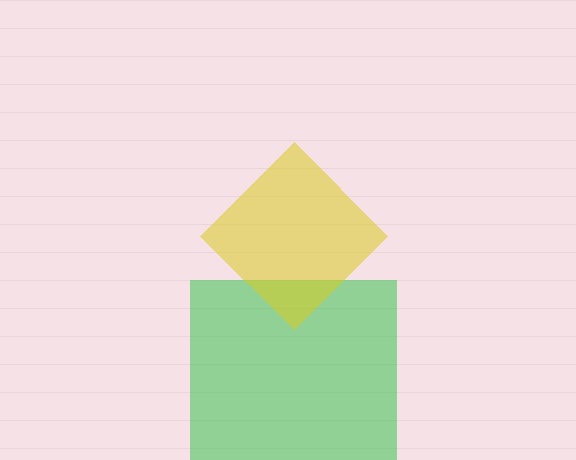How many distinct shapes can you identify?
There are 2 distinct shapes: a green square, a yellow diamond.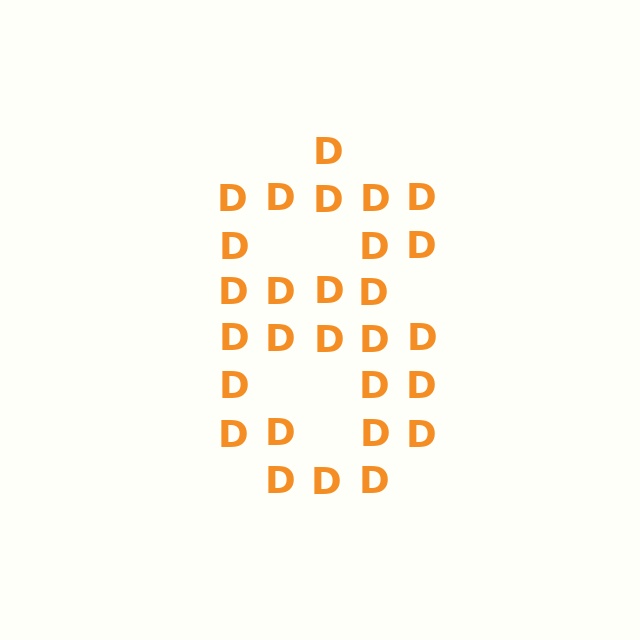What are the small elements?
The small elements are letter D's.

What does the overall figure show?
The overall figure shows the digit 8.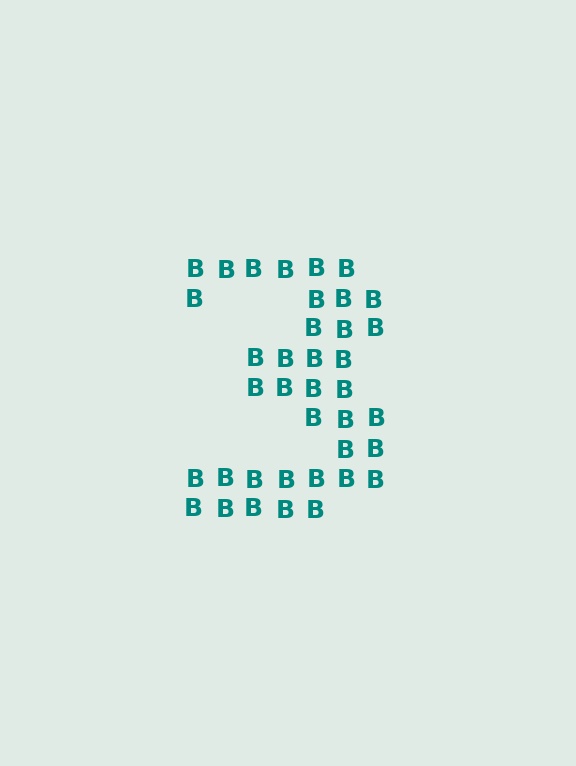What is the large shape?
The large shape is the digit 3.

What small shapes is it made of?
It is made of small letter B's.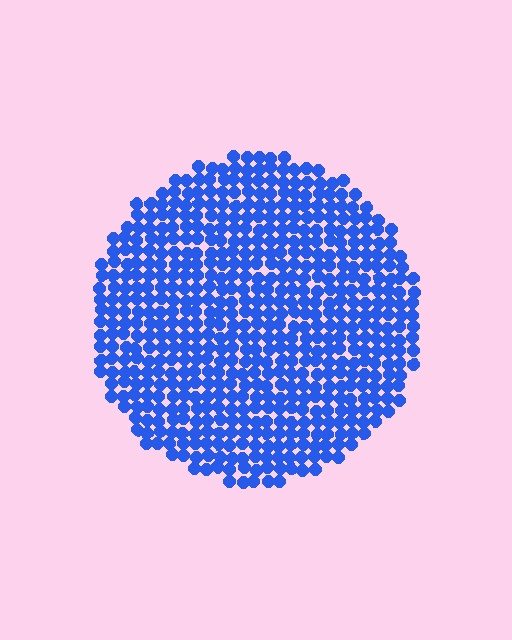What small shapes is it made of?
It is made of small circles.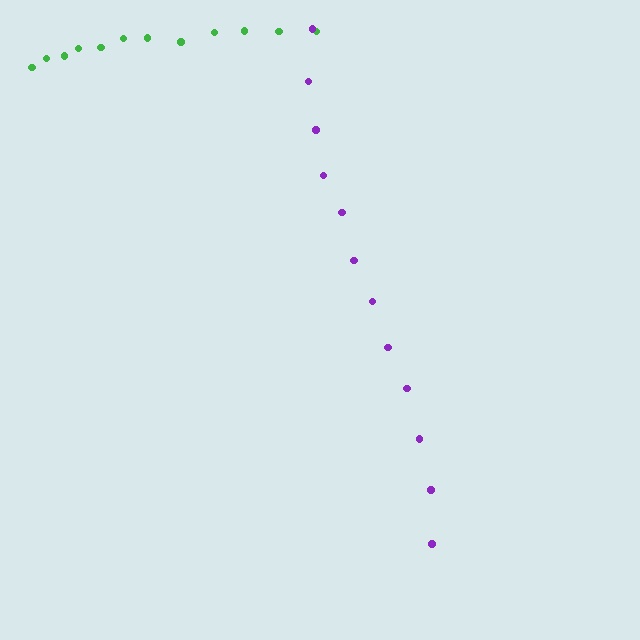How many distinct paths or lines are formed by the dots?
There are 2 distinct paths.